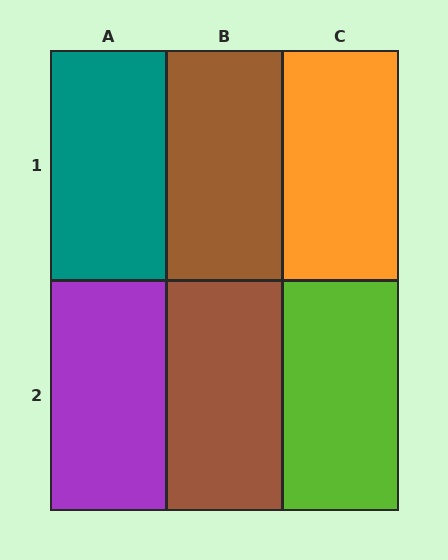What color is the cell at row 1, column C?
Orange.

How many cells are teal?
1 cell is teal.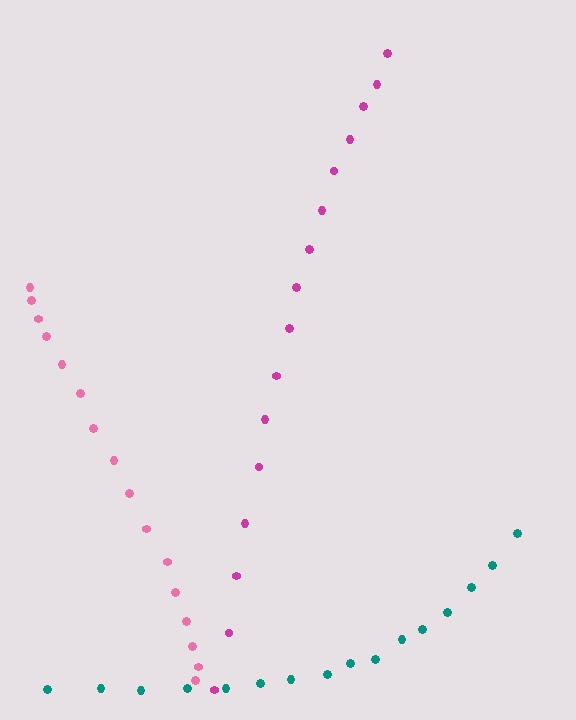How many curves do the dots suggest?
There are 3 distinct paths.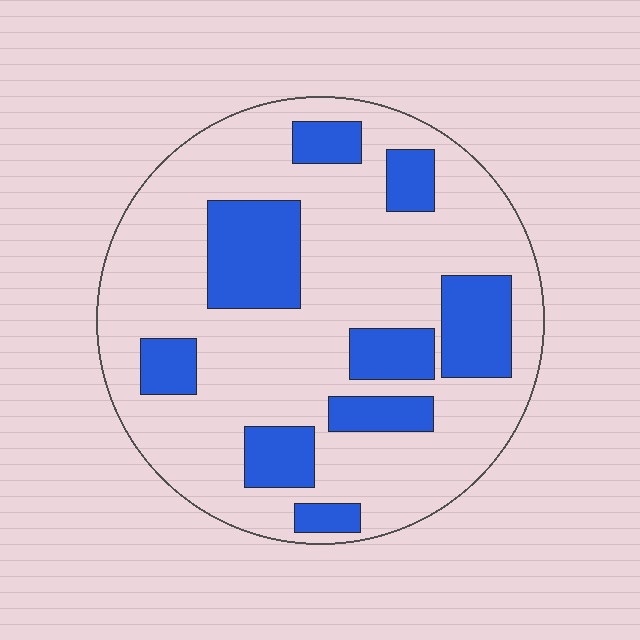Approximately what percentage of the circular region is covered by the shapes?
Approximately 25%.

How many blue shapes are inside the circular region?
9.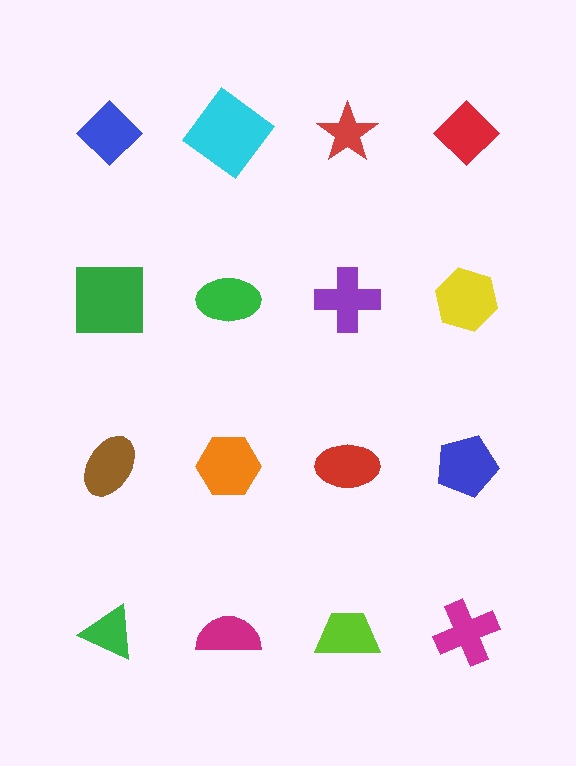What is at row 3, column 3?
A red ellipse.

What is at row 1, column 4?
A red diamond.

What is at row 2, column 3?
A purple cross.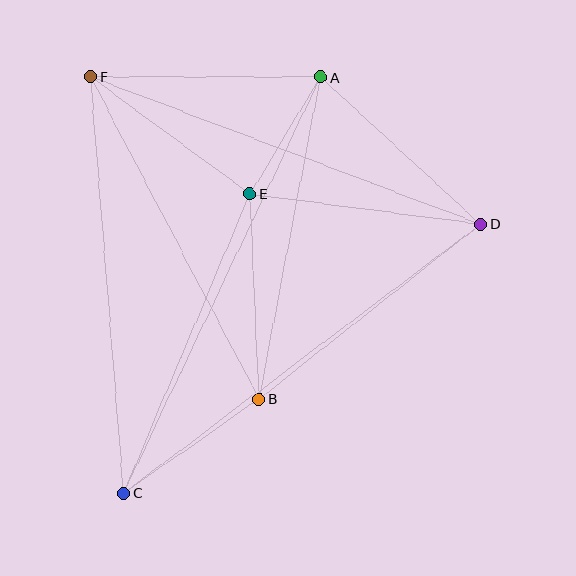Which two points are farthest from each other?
Points A and C are farthest from each other.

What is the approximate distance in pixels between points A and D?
The distance between A and D is approximately 217 pixels.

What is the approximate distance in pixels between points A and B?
The distance between A and B is approximately 328 pixels.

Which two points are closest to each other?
Points A and E are closest to each other.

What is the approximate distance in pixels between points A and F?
The distance between A and F is approximately 230 pixels.